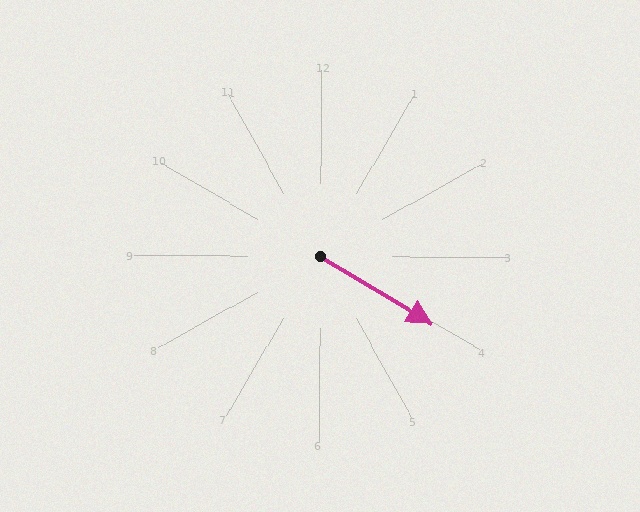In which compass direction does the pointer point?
Southeast.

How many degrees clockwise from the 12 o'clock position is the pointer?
Approximately 121 degrees.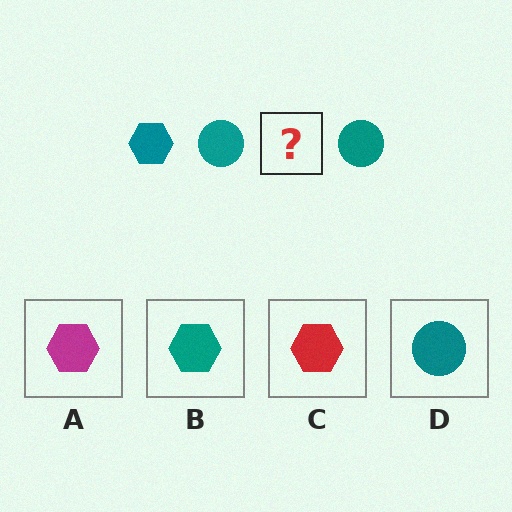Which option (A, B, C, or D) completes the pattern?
B.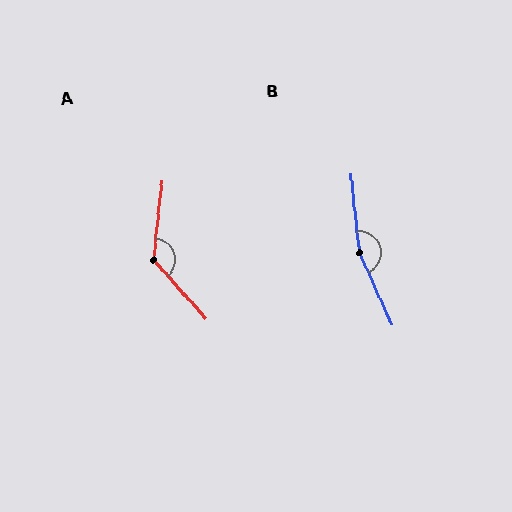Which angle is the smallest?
A, at approximately 132 degrees.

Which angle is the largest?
B, at approximately 162 degrees.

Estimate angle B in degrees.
Approximately 162 degrees.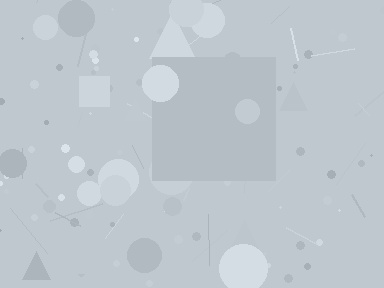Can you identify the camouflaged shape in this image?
The camouflaged shape is a square.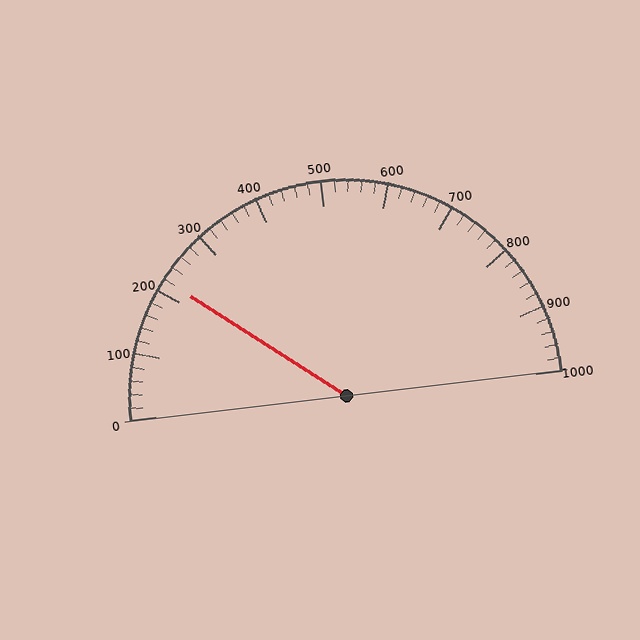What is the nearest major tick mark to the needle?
The nearest major tick mark is 200.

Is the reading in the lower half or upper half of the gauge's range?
The reading is in the lower half of the range (0 to 1000).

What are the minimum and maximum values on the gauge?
The gauge ranges from 0 to 1000.